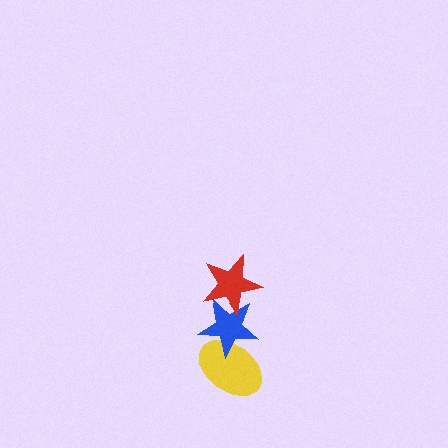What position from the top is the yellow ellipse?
The yellow ellipse is 3rd from the top.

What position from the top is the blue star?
The blue star is 2nd from the top.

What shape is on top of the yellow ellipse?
The blue star is on top of the yellow ellipse.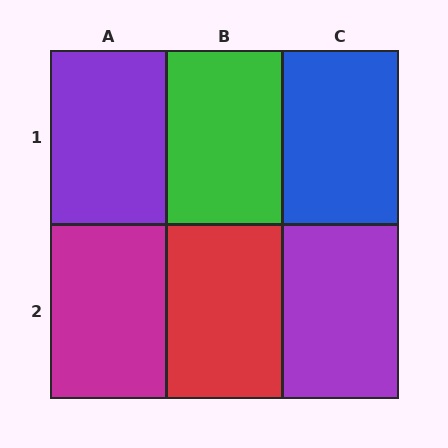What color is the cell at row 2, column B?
Red.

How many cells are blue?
1 cell is blue.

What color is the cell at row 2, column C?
Purple.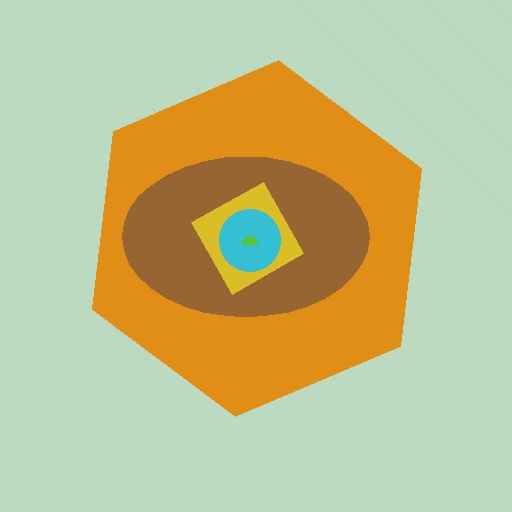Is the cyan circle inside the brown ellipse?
Yes.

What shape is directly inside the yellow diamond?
The cyan circle.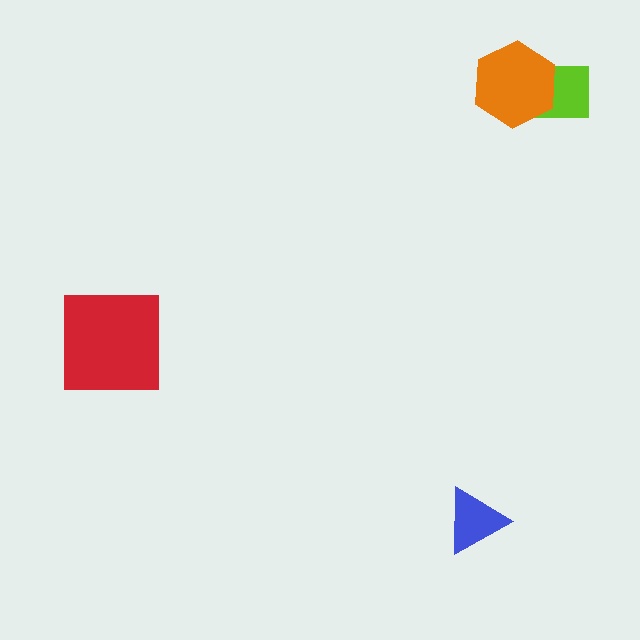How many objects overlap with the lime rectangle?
1 object overlaps with the lime rectangle.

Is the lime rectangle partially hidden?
Yes, it is partially covered by another shape.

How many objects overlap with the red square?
0 objects overlap with the red square.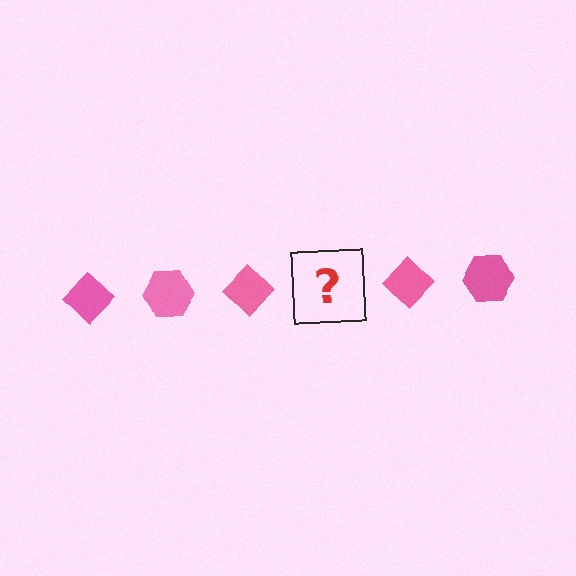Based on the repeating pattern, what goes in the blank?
The blank should be a pink hexagon.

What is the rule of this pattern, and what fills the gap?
The rule is that the pattern cycles through diamond, hexagon shapes in pink. The gap should be filled with a pink hexagon.